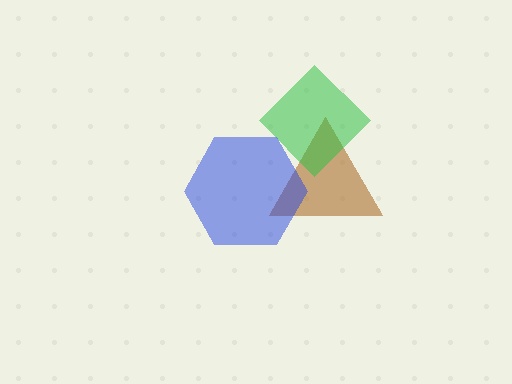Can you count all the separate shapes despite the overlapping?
Yes, there are 3 separate shapes.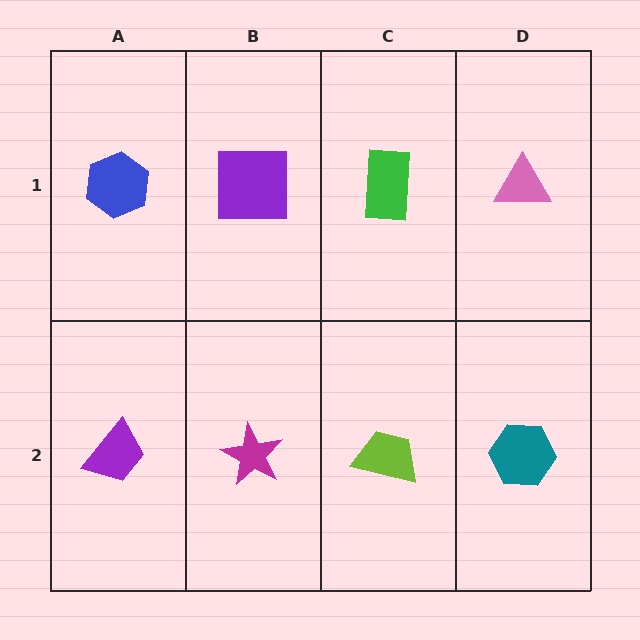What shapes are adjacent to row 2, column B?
A purple square (row 1, column B), a purple trapezoid (row 2, column A), a lime trapezoid (row 2, column C).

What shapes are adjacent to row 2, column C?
A green rectangle (row 1, column C), a magenta star (row 2, column B), a teal hexagon (row 2, column D).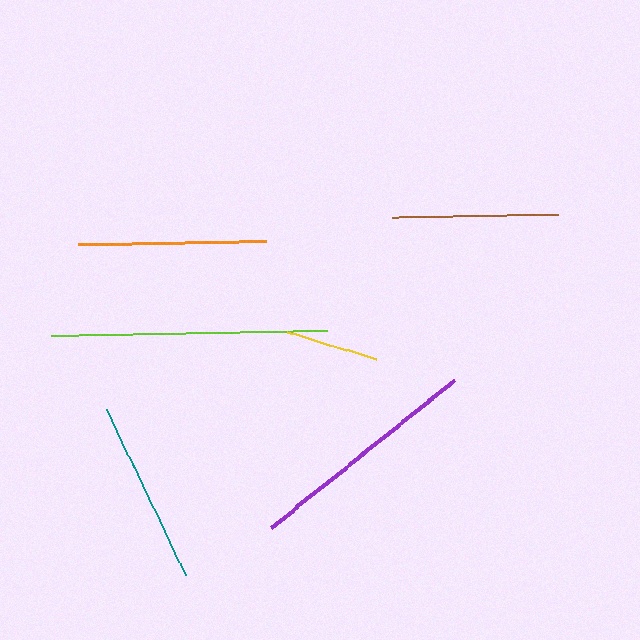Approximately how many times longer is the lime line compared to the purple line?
The lime line is approximately 1.2 times the length of the purple line.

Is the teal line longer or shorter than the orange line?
The orange line is longer than the teal line.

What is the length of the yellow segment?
The yellow segment is approximately 93 pixels long.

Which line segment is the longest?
The lime line is the longest at approximately 276 pixels.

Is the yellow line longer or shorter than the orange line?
The orange line is longer than the yellow line.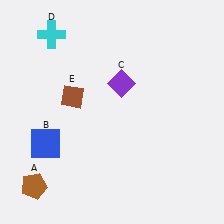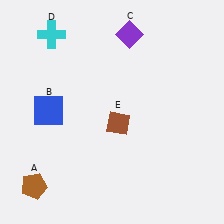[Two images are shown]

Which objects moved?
The objects that moved are: the blue square (B), the purple diamond (C), the brown diamond (E).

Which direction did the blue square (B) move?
The blue square (B) moved up.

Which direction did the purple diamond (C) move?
The purple diamond (C) moved up.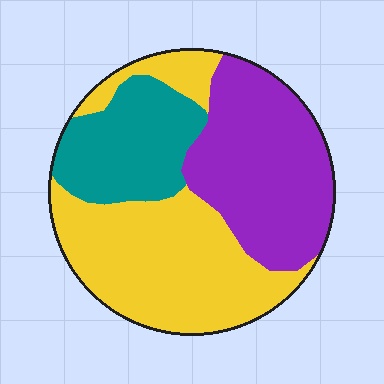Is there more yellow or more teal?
Yellow.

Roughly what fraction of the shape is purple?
Purple covers roughly 35% of the shape.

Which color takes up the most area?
Yellow, at roughly 45%.